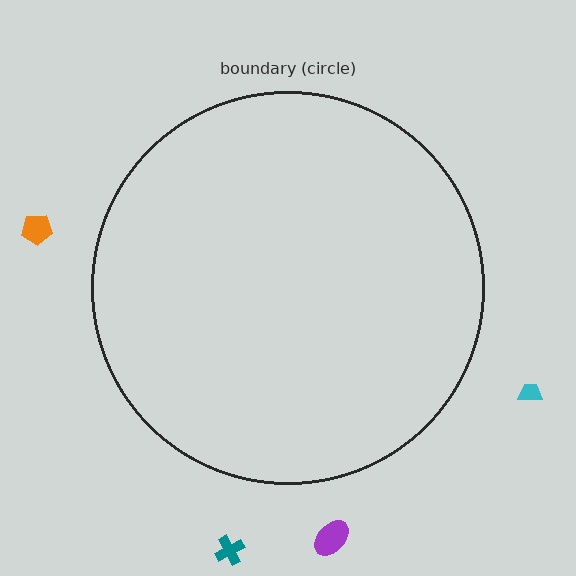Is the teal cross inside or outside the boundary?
Outside.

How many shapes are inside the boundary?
0 inside, 4 outside.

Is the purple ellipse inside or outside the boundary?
Outside.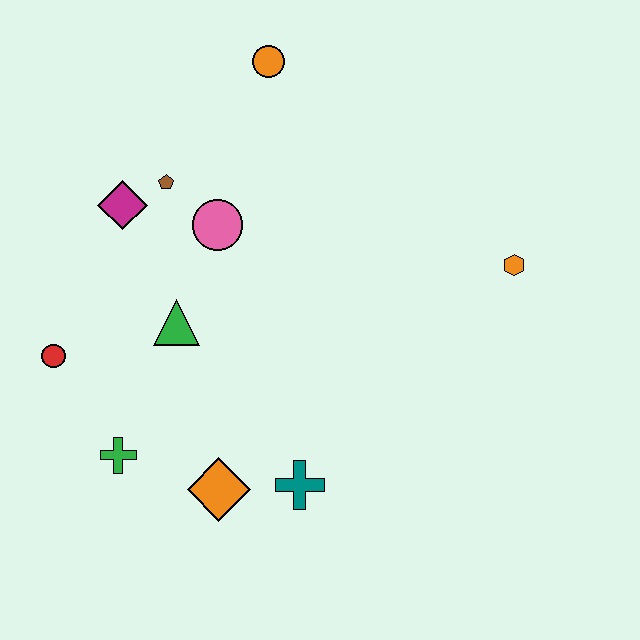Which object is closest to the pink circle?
The brown pentagon is closest to the pink circle.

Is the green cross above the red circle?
No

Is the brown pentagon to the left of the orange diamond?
Yes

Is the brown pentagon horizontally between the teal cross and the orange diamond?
No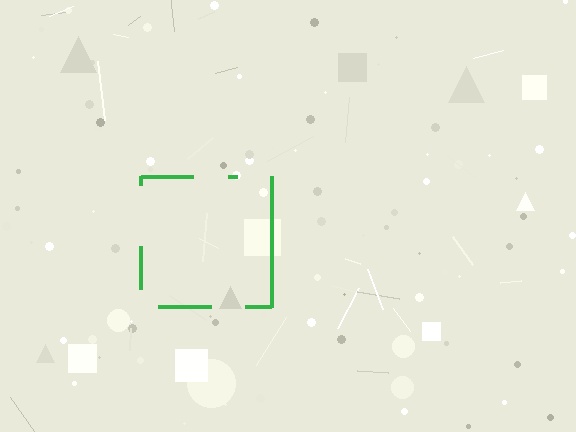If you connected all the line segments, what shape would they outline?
They would outline a square.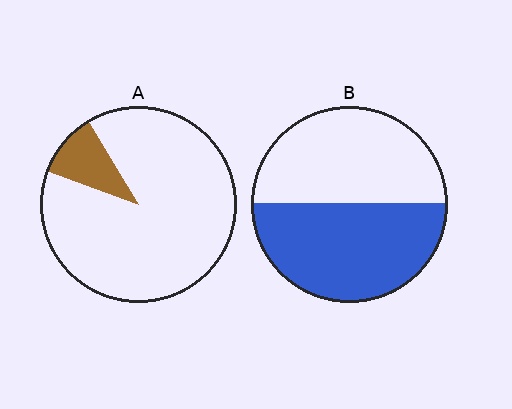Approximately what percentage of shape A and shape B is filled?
A is approximately 10% and B is approximately 50%.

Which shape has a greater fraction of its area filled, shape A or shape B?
Shape B.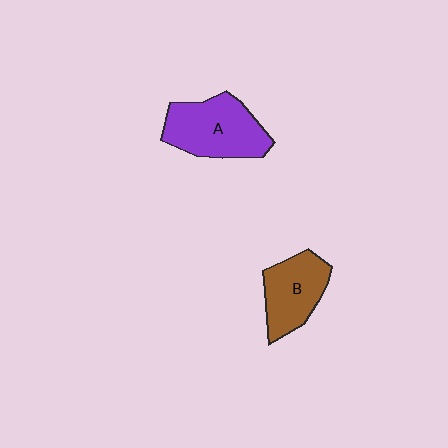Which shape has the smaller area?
Shape B (brown).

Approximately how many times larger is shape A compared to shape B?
Approximately 1.3 times.